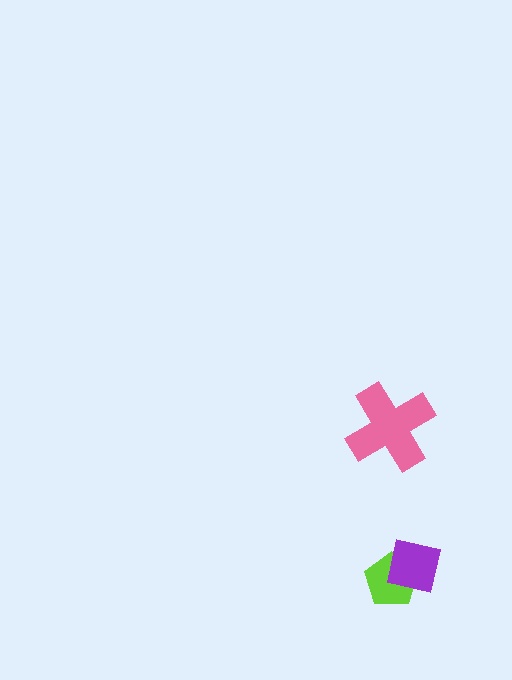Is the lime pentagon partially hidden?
Yes, it is partially covered by another shape.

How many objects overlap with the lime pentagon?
1 object overlaps with the lime pentagon.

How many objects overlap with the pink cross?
0 objects overlap with the pink cross.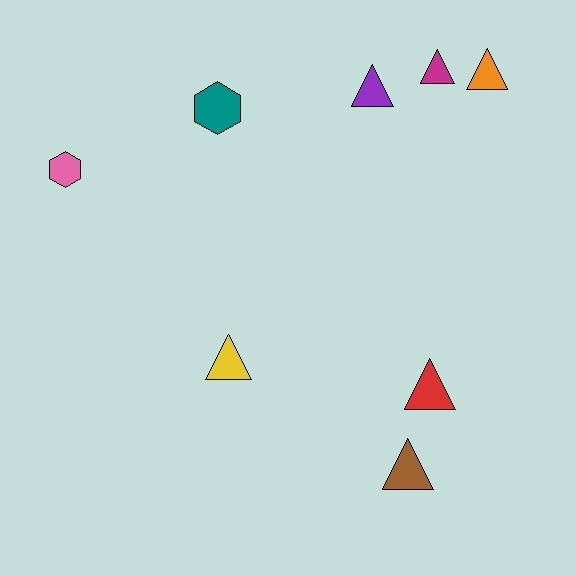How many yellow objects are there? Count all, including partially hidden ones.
There is 1 yellow object.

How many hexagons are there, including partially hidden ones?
There are 2 hexagons.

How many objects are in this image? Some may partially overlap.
There are 8 objects.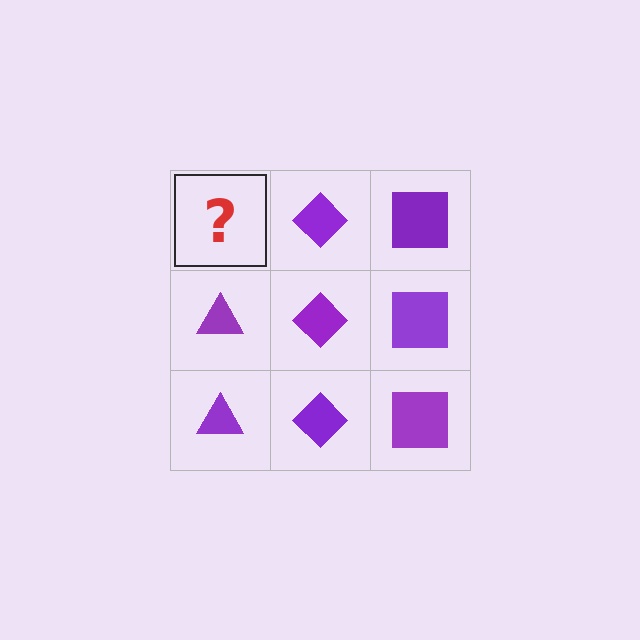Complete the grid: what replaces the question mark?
The question mark should be replaced with a purple triangle.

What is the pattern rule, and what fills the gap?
The rule is that each column has a consistent shape. The gap should be filled with a purple triangle.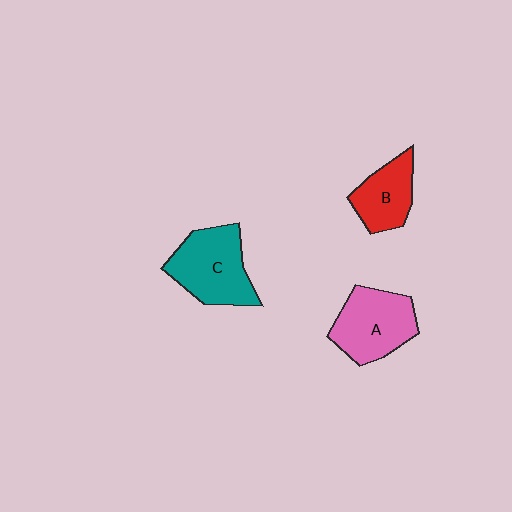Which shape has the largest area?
Shape C (teal).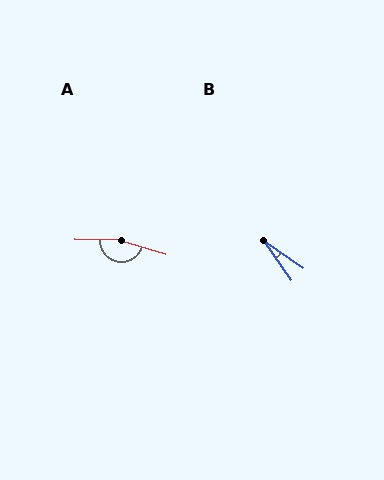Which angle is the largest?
A, at approximately 164 degrees.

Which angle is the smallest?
B, at approximately 19 degrees.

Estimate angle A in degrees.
Approximately 164 degrees.